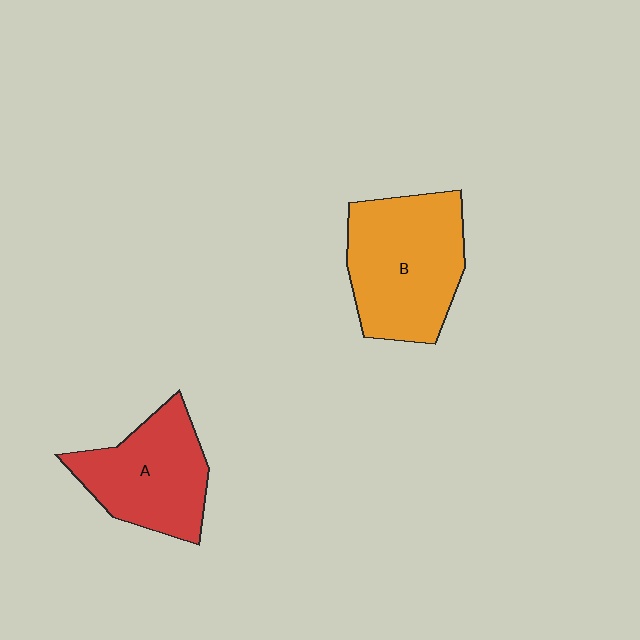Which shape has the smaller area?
Shape A (red).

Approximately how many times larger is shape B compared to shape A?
Approximately 1.2 times.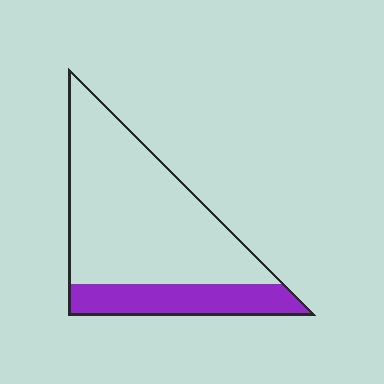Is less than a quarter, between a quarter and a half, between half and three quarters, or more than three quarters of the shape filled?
Less than a quarter.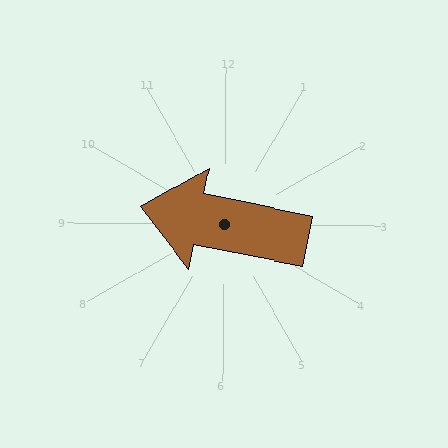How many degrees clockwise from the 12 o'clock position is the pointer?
Approximately 281 degrees.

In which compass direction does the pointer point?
West.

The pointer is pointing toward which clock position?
Roughly 9 o'clock.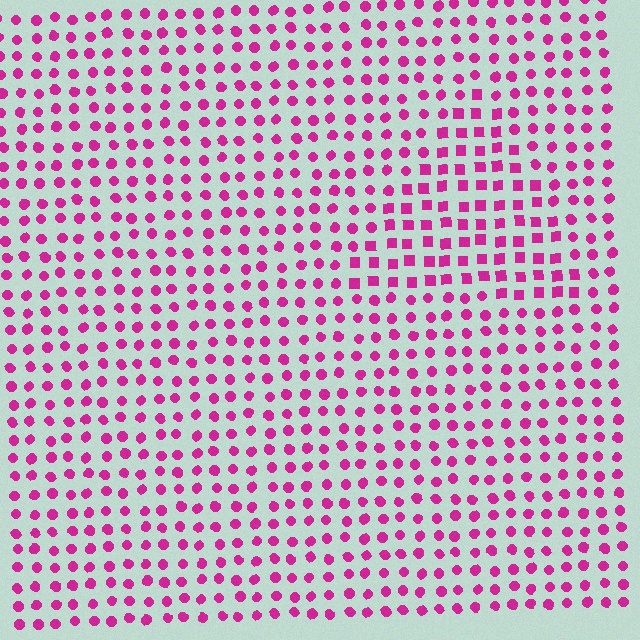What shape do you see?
I see a triangle.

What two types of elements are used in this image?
The image uses squares inside the triangle region and circles outside it.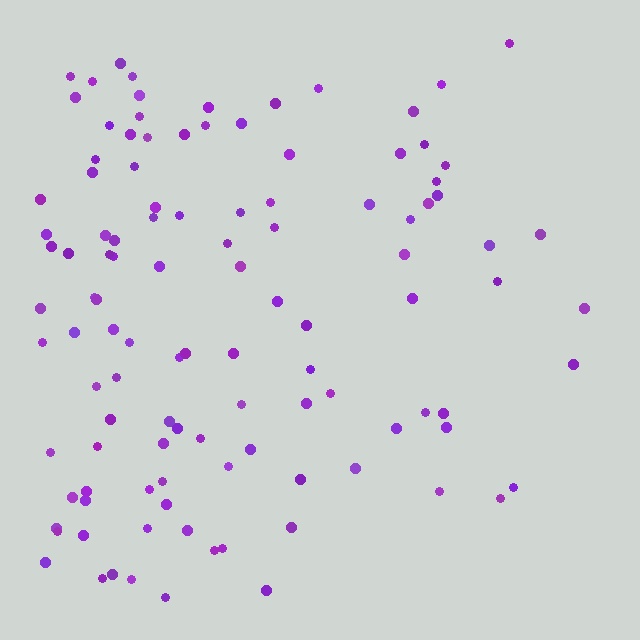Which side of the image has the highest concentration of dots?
The left.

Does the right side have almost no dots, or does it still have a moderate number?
Still a moderate number, just noticeably fewer than the left.